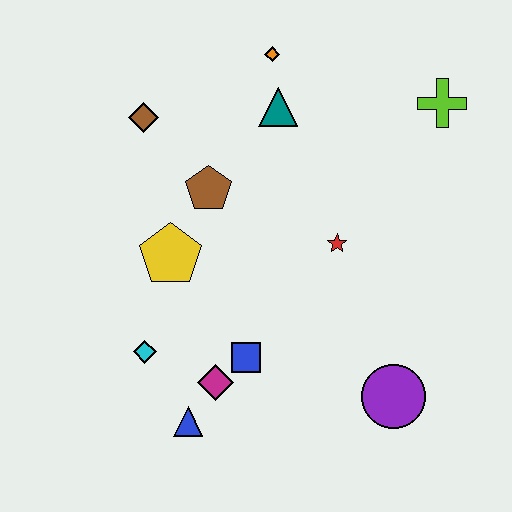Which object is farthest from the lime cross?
The blue triangle is farthest from the lime cross.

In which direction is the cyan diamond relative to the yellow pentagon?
The cyan diamond is below the yellow pentagon.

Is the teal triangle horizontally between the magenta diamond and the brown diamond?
No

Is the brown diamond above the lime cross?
No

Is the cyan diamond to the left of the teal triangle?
Yes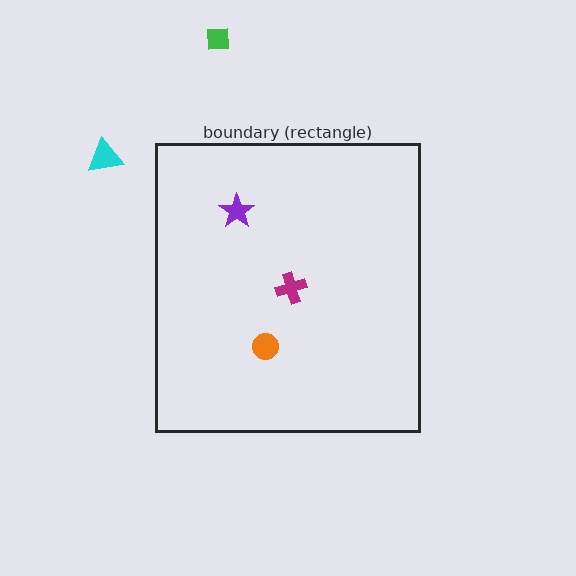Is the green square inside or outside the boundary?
Outside.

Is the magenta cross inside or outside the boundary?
Inside.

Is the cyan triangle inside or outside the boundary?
Outside.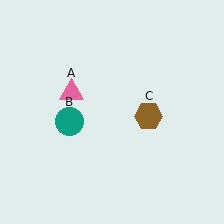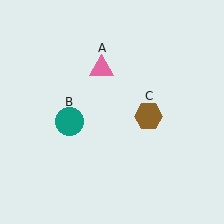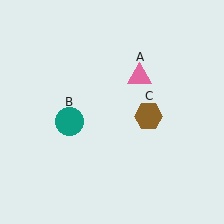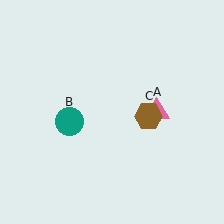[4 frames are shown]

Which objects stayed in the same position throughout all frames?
Teal circle (object B) and brown hexagon (object C) remained stationary.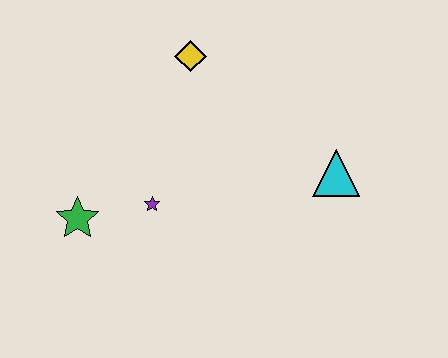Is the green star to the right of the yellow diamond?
No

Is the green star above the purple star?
No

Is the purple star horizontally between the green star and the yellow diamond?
Yes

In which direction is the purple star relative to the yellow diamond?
The purple star is below the yellow diamond.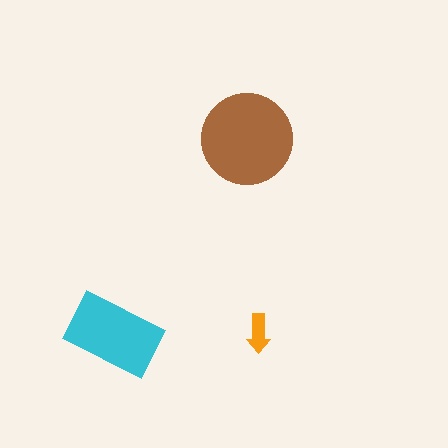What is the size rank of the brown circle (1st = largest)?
1st.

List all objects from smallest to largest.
The orange arrow, the cyan rectangle, the brown circle.